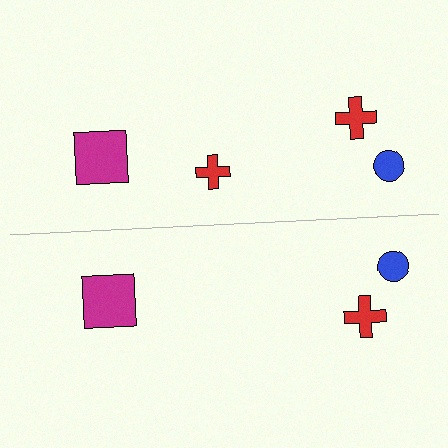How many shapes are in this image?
There are 7 shapes in this image.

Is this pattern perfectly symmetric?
No, the pattern is not perfectly symmetric. A red cross is missing from the bottom side.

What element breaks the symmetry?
A red cross is missing from the bottom side.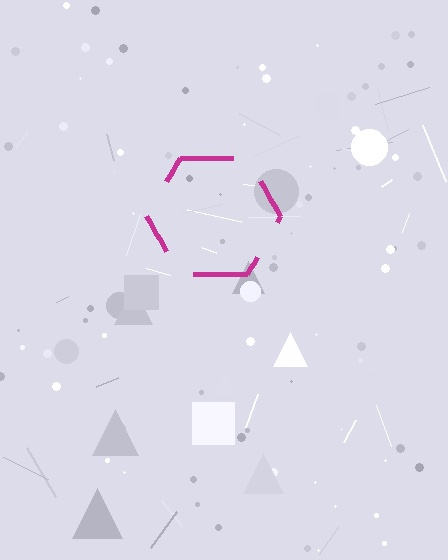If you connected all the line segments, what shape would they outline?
They would outline a hexagon.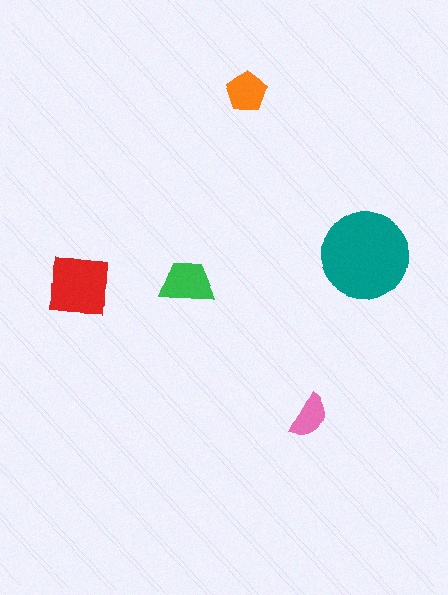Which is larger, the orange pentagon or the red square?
The red square.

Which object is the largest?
The teal circle.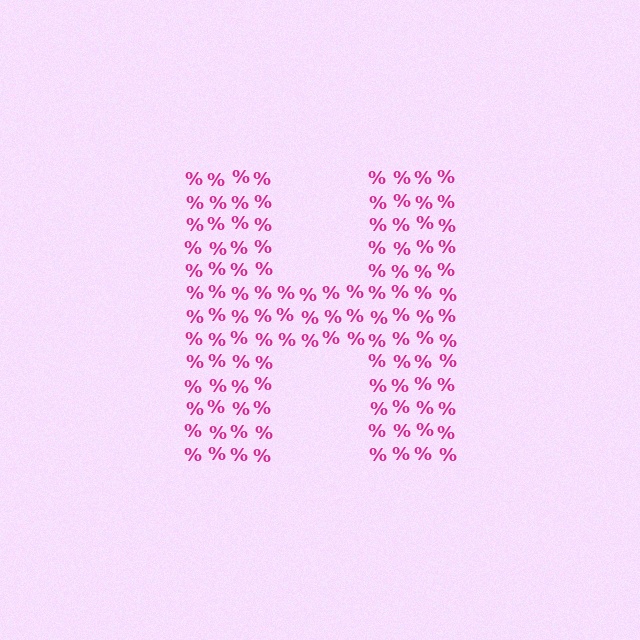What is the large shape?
The large shape is the letter H.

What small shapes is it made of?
It is made of small percent signs.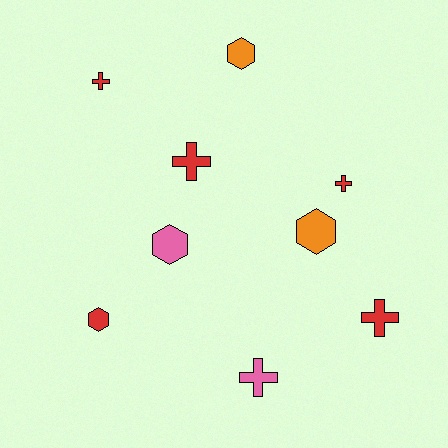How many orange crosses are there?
There are no orange crosses.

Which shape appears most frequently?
Cross, with 5 objects.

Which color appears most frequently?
Red, with 5 objects.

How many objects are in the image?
There are 9 objects.